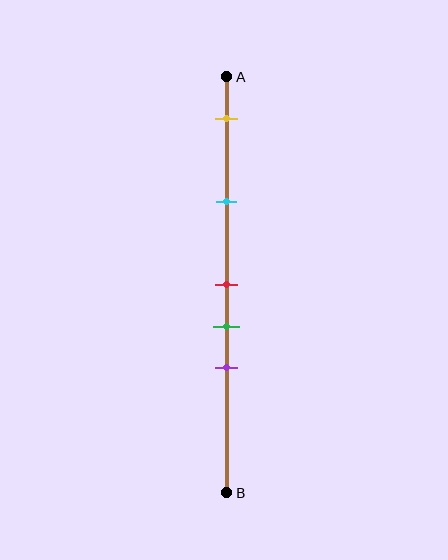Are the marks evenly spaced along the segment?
No, the marks are not evenly spaced.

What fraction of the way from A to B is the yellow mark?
The yellow mark is approximately 10% (0.1) of the way from A to B.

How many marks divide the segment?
There are 5 marks dividing the segment.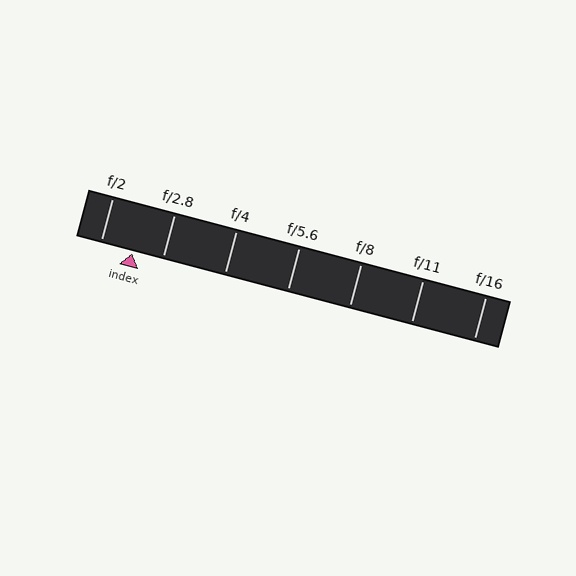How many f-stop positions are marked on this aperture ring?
There are 7 f-stop positions marked.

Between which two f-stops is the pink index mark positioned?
The index mark is between f/2 and f/2.8.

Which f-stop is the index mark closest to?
The index mark is closest to f/2.8.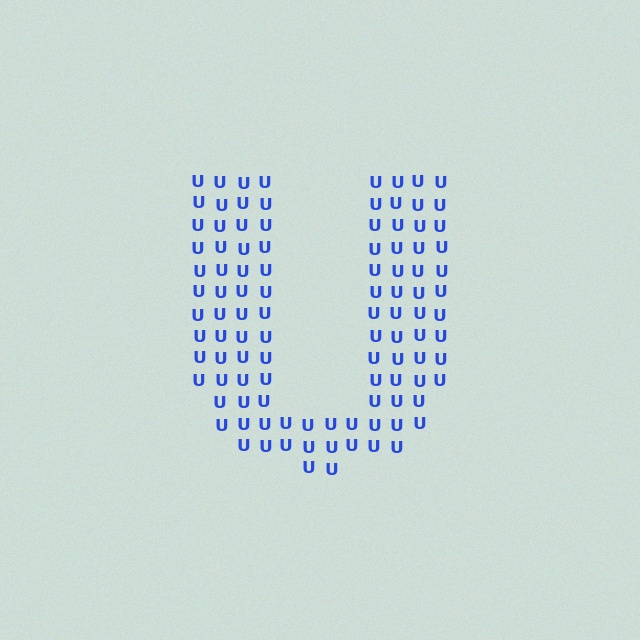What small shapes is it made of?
It is made of small letter U's.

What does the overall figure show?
The overall figure shows the letter U.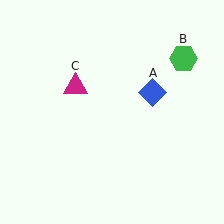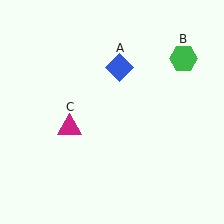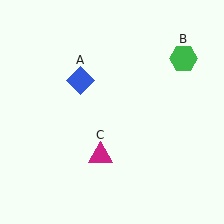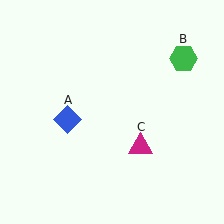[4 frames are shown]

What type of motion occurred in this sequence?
The blue diamond (object A), magenta triangle (object C) rotated counterclockwise around the center of the scene.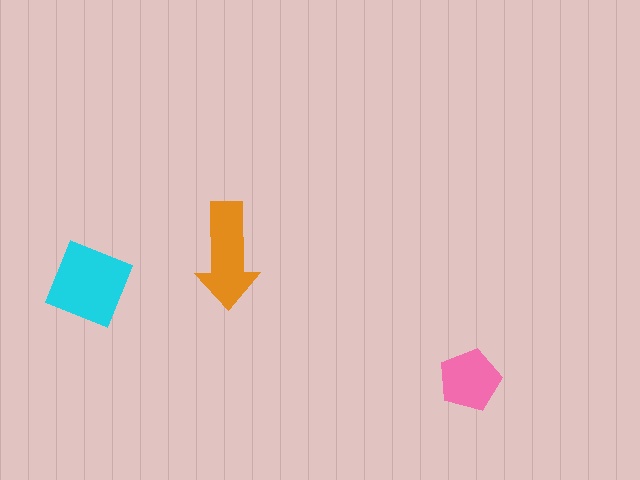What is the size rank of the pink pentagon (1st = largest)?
3rd.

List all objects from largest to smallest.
The cyan diamond, the orange arrow, the pink pentagon.